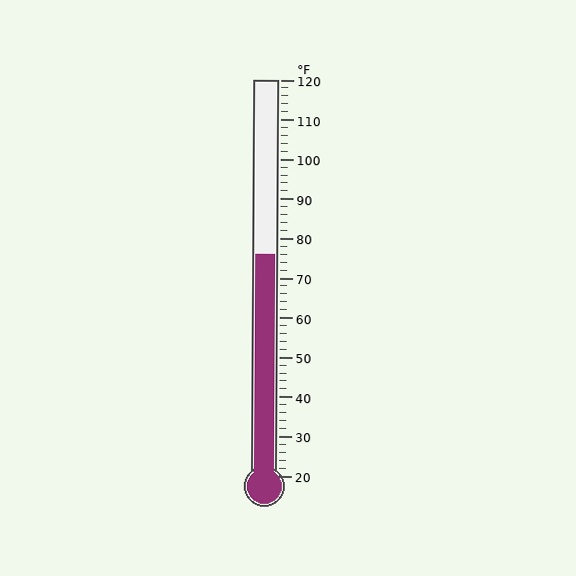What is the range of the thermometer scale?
The thermometer scale ranges from 20°F to 120°F.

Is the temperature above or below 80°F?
The temperature is below 80°F.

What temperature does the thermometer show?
The thermometer shows approximately 76°F.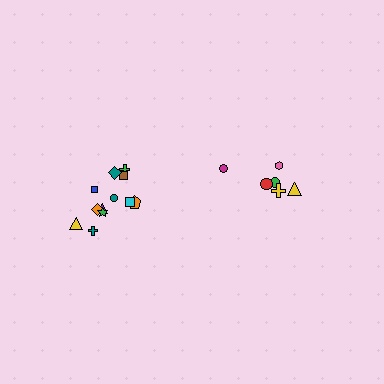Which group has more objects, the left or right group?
The left group.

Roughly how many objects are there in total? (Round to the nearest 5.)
Roughly 20 objects in total.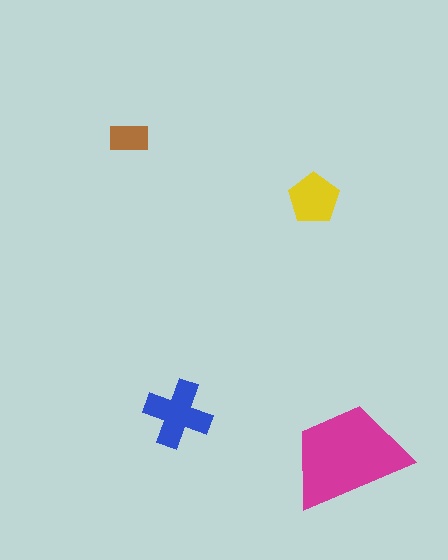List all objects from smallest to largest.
The brown rectangle, the yellow pentagon, the blue cross, the magenta trapezoid.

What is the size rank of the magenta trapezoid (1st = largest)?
1st.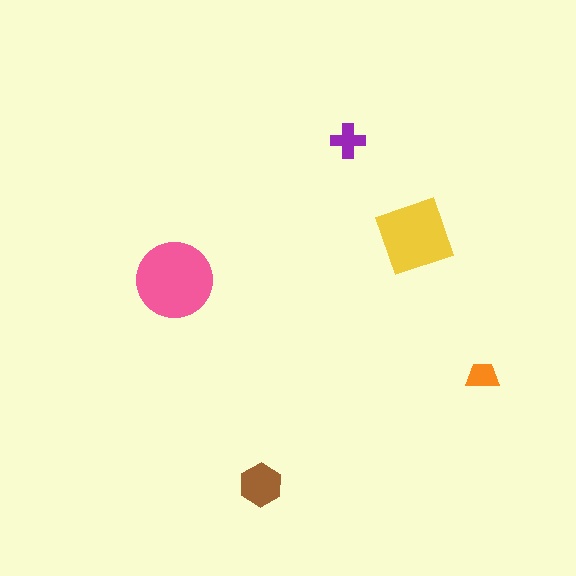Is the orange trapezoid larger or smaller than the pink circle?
Smaller.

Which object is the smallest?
The orange trapezoid.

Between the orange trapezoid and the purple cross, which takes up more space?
The purple cross.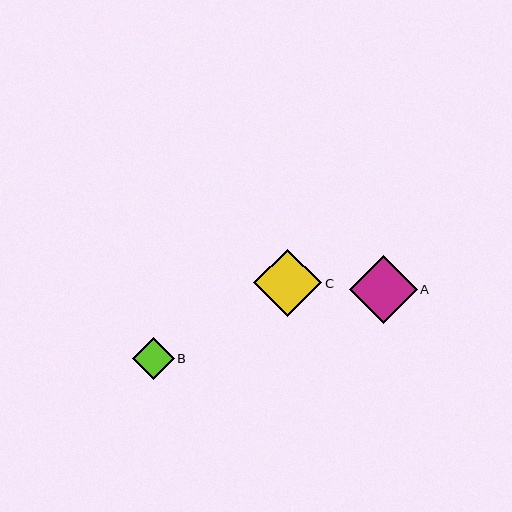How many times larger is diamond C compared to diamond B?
Diamond C is approximately 1.6 times the size of diamond B.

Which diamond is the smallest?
Diamond B is the smallest with a size of approximately 42 pixels.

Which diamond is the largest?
Diamond A is the largest with a size of approximately 68 pixels.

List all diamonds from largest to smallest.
From largest to smallest: A, C, B.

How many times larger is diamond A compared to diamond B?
Diamond A is approximately 1.6 times the size of diamond B.